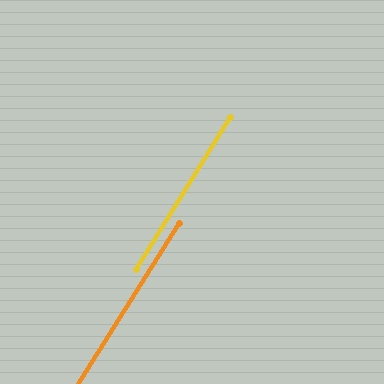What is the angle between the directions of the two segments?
Approximately 0 degrees.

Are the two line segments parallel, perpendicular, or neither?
Parallel — their directions differ by only 0.1°.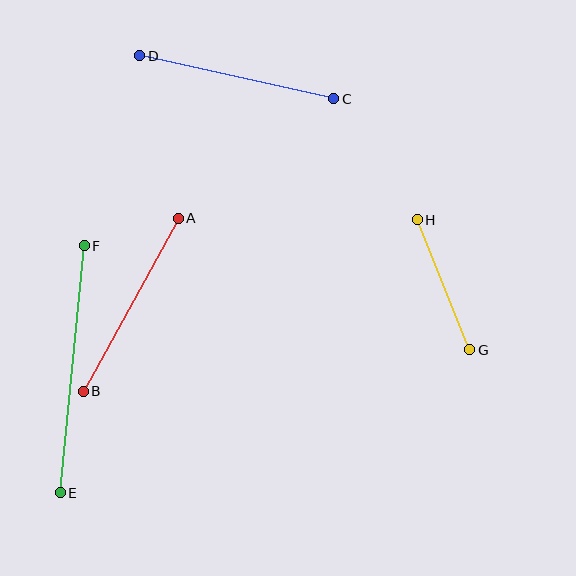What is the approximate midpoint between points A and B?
The midpoint is at approximately (131, 305) pixels.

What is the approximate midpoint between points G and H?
The midpoint is at approximately (443, 285) pixels.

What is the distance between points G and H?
The distance is approximately 140 pixels.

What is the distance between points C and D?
The distance is approximately 199 pixels.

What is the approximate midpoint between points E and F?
The midpoint is at approximately (72, 369) pixels.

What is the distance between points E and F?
The distance is approximately 248 pixels.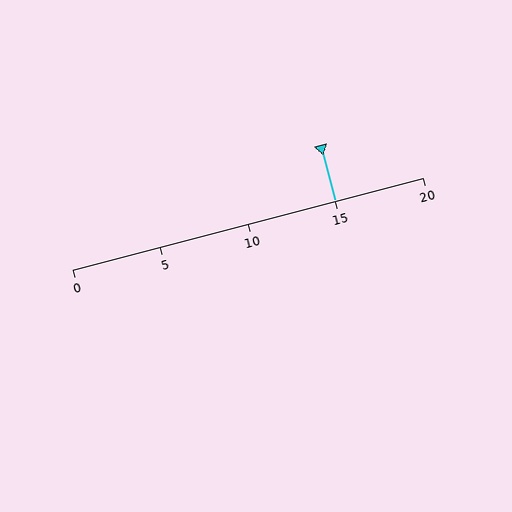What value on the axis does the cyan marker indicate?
The marker indicates approximately 15.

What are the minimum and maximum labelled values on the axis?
The axis runs from 0 to 20.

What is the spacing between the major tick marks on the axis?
The major ticks are spaced 5 apart.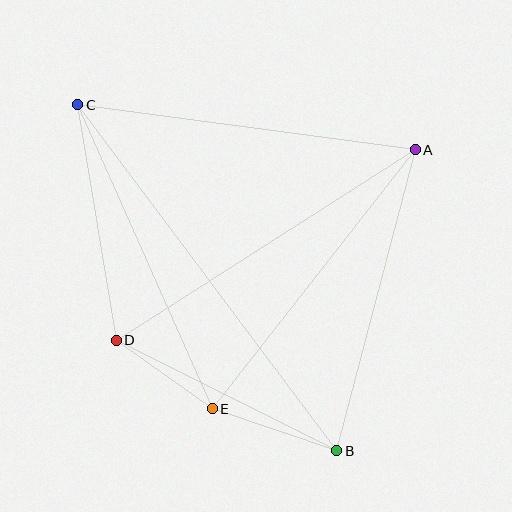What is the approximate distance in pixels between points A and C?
The distance between A and C is approximately 340 pixels.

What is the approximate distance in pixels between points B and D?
The distance between B and D is approximately 246 pixels.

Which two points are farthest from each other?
Points B and C are farthest from each other.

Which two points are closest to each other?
Points D and E are closest to each other.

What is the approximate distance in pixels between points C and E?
The distance between C and E is approximately 333 pixels.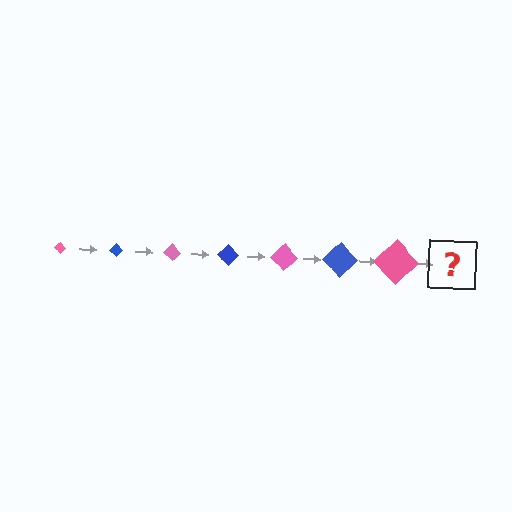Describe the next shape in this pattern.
It should be a blue diamond, larger than the previous one.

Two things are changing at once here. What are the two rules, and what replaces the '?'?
The two rules are that the diamond grows larger each step and the color cycles through pink and blue. The '?' should be a blue diamond, larger than the previous one.